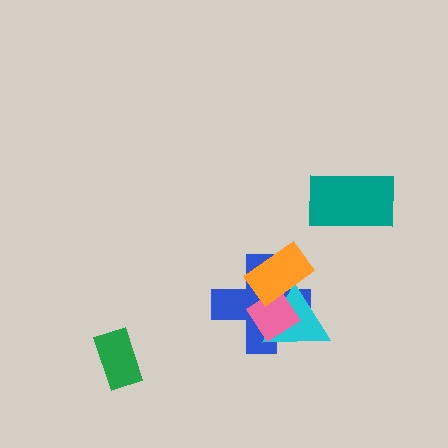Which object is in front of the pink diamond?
The orange rectangle is in front of the pink diamond.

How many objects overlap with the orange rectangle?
3 objects overlap with the orange rectangle.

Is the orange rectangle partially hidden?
No, no other shape covers it.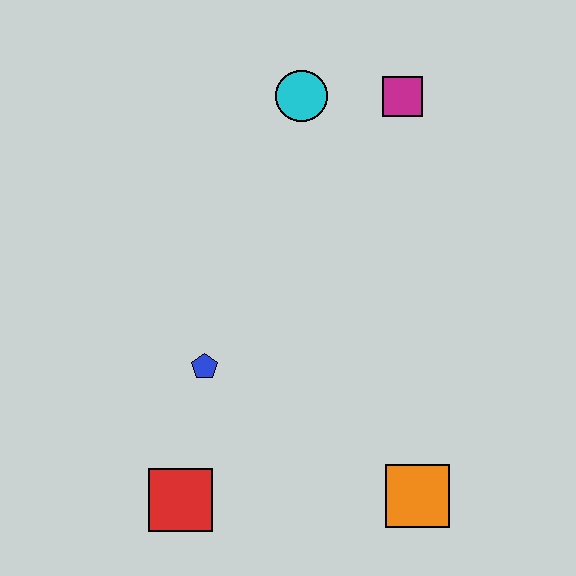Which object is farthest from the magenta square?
The red square is farthest from the magenta square.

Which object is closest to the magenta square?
The cyan circle is closest to the magenta square.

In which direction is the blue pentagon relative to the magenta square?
The blue pentagon is below the magenta square.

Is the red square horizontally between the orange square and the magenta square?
No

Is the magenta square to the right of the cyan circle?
Yes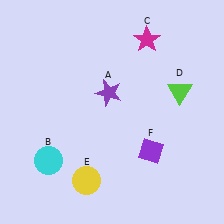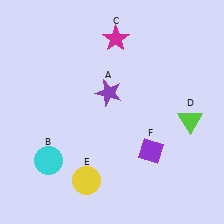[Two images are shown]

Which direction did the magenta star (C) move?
The magenta star (C) moved left.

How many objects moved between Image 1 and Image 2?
2 objects moved between the two images.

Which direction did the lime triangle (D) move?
The lime triangle (D) moved down.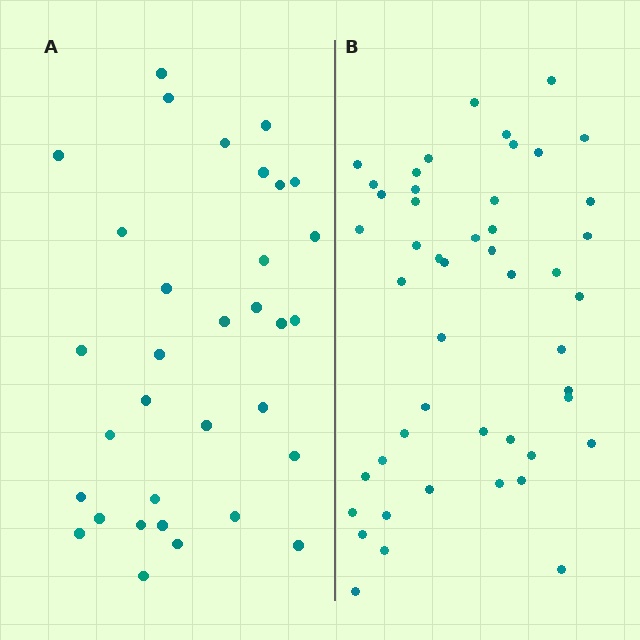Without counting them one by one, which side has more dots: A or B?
Region B (the right region) has more dots.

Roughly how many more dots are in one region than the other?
Region B has approximately 15 more dots than region A.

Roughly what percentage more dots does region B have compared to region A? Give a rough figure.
About 45% more.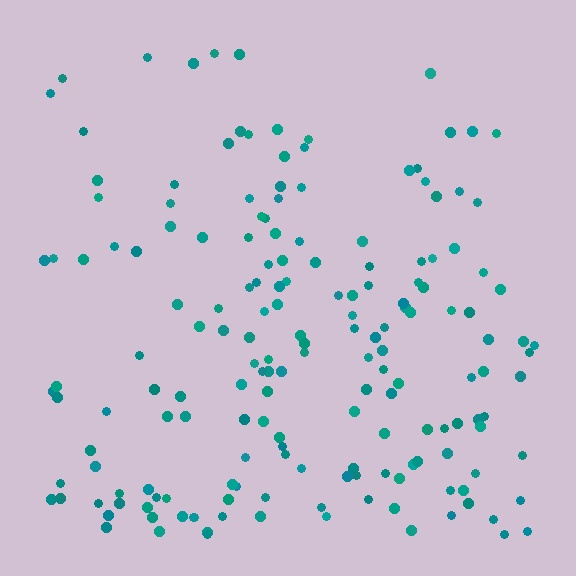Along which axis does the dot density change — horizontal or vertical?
Vertical.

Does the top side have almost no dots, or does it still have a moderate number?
Still a moderate number, just noticeably fewer than the bottom.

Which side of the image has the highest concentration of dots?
The bottom.